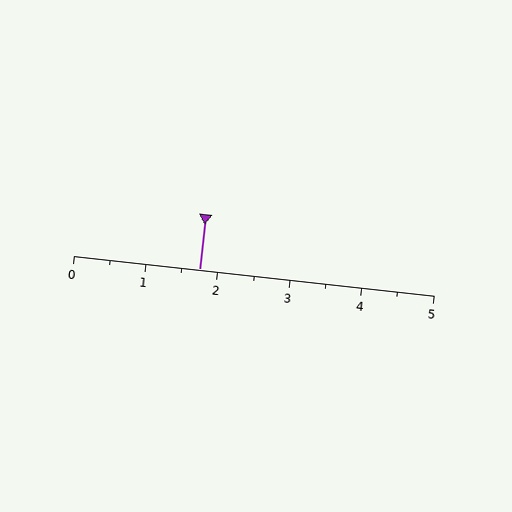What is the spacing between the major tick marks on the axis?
The major ticks are spaced 1 apart.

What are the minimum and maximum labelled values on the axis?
The axis runs from 0 to 5.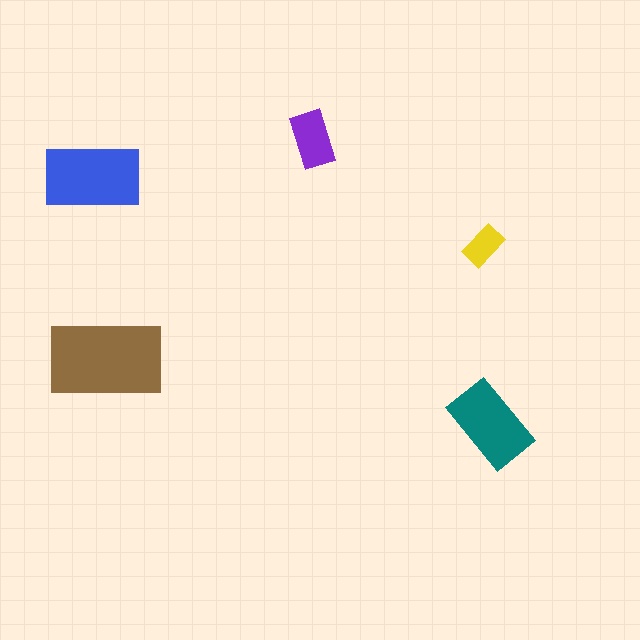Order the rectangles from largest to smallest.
the brown one, the blue one, the teal one, the purple one, the yellow one.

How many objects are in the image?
There are 5 objects in the image.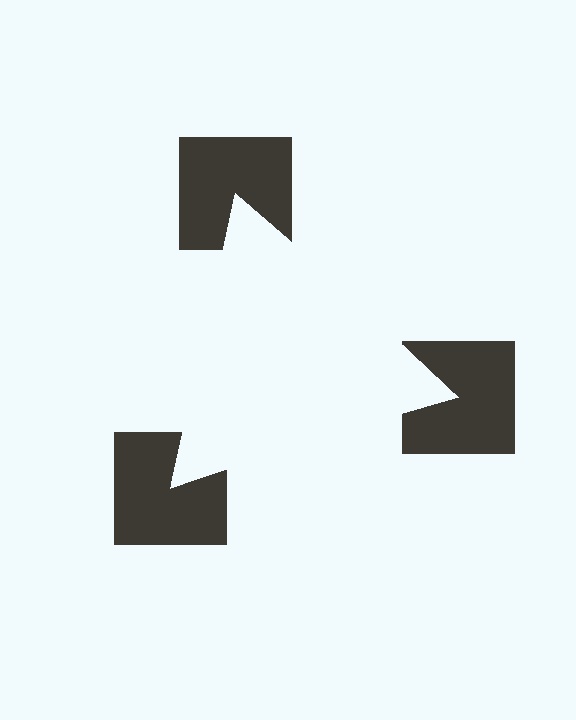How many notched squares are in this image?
There are 3 — one at each vertex of the illusory triangle.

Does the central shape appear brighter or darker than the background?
It typically appears slightly brighter than the background, even though no actual brightness change is drawn.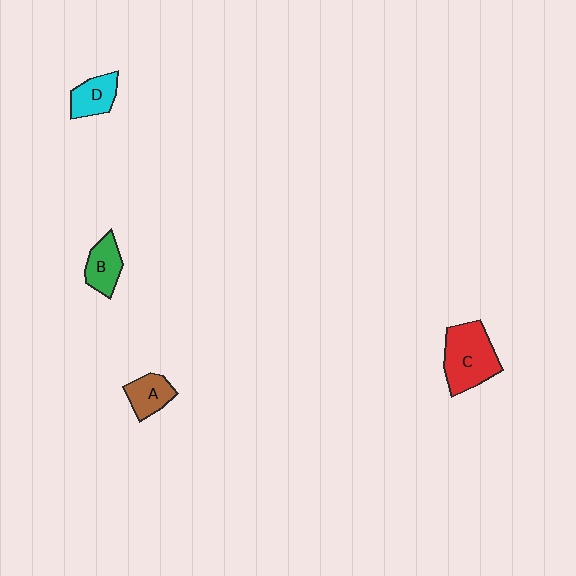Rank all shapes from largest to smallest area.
From largest to smallest: C (red), B (green), D (cyan), A (brown).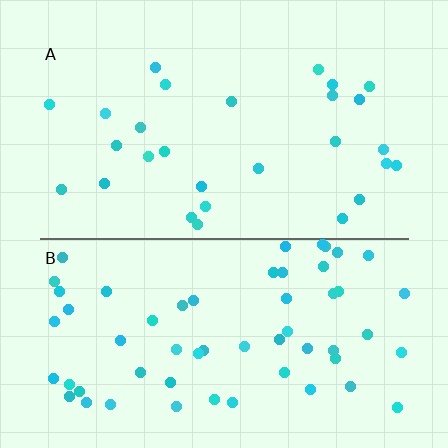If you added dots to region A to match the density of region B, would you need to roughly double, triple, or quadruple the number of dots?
Approximately double.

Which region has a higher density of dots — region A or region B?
B (the bottom).